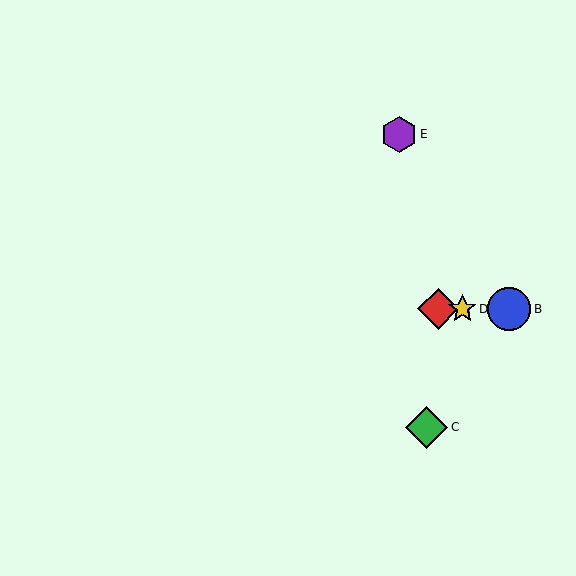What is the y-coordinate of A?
Object A is at y≈309.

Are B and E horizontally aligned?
No, B is at y≈309 and E is at y≈134.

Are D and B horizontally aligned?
Yes, both are at y≈309.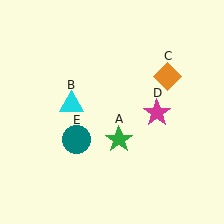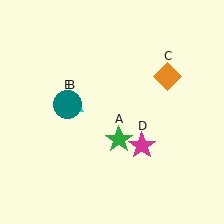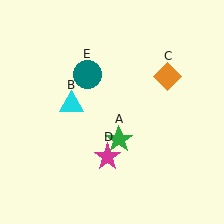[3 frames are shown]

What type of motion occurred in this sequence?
The magenta star (object D), teal circle (object E) rotated clockwise around the center of the scene.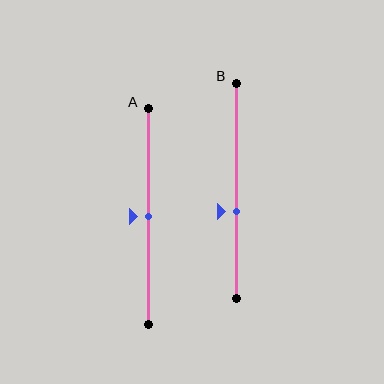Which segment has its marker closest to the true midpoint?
Segment A has its marker closest to the true midpoint.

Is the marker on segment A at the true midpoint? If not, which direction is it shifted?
Yes, the marker on segment A is at the true midpoint.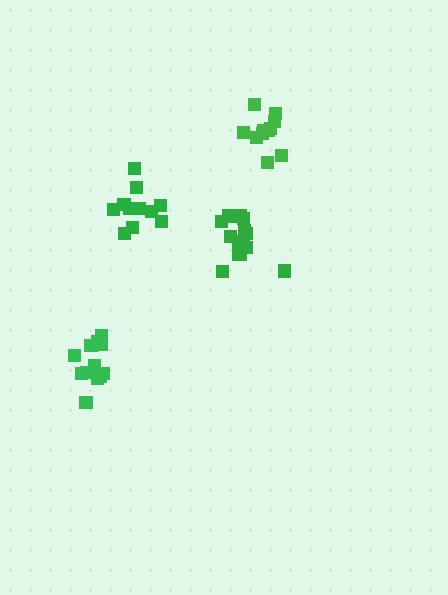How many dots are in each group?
Group 1: 15 dots, Group 2: 11 dots, Group 3: 13 dots, Group 4: 11 dots (50 total).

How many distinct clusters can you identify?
There are 4 distinct clusters.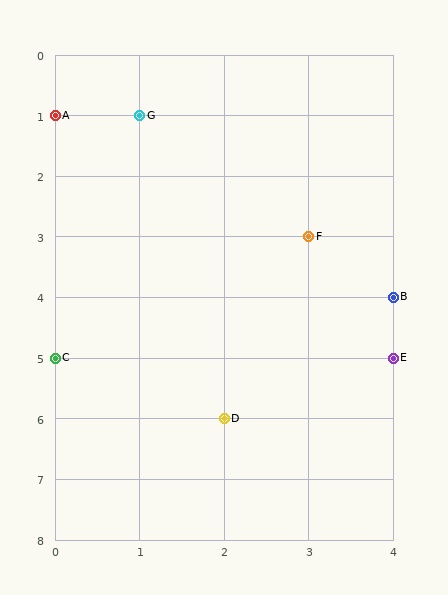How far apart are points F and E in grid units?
Points F and E are 1 column and 2 rows apart (about 2.2 grid units diagonally).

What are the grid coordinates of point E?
Point E is at grid coordinates (4, 5).